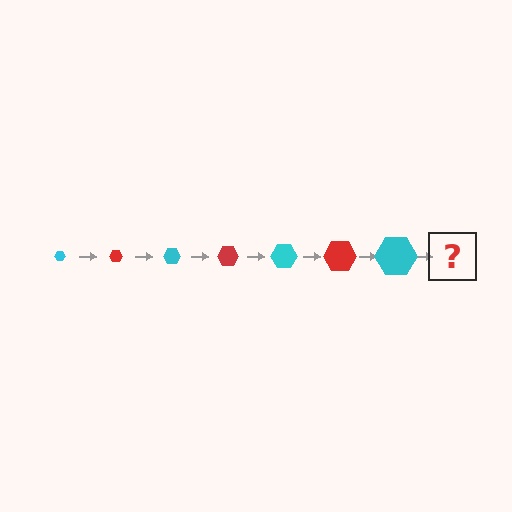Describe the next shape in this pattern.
It should be a red hexagon, larger than the previous one.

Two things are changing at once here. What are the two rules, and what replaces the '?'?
The two rules are that the hexagon grows larger each step and the color cycles through cyan and red. The '?' should be a red hexagon, larger than the previous one.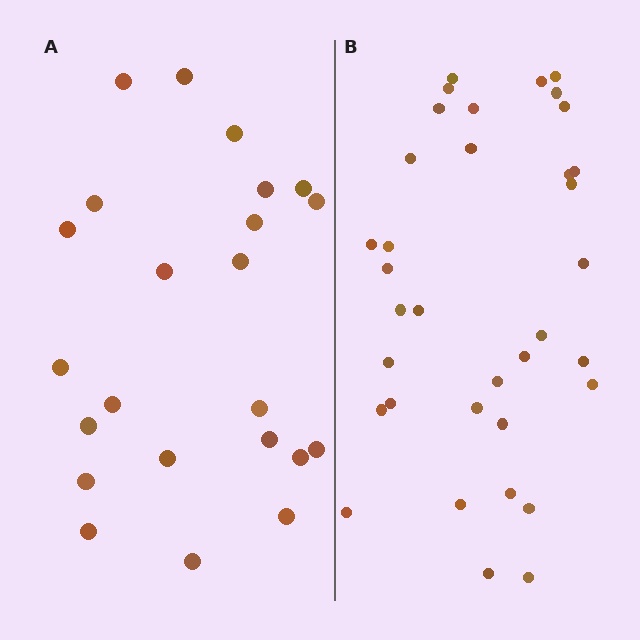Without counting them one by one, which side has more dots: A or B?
Region B (the right region) has more dots.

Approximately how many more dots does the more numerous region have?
Region B has roughly 12 or so more dots than region A.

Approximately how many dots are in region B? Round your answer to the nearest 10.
About 40 dots. (The exact count is 35, which rounds to 40.)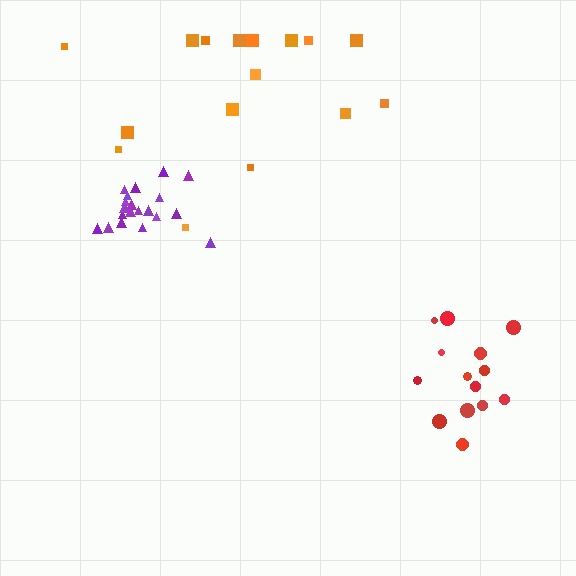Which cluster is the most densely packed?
Purple.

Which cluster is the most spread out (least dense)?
Orange.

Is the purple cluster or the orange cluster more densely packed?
Purple.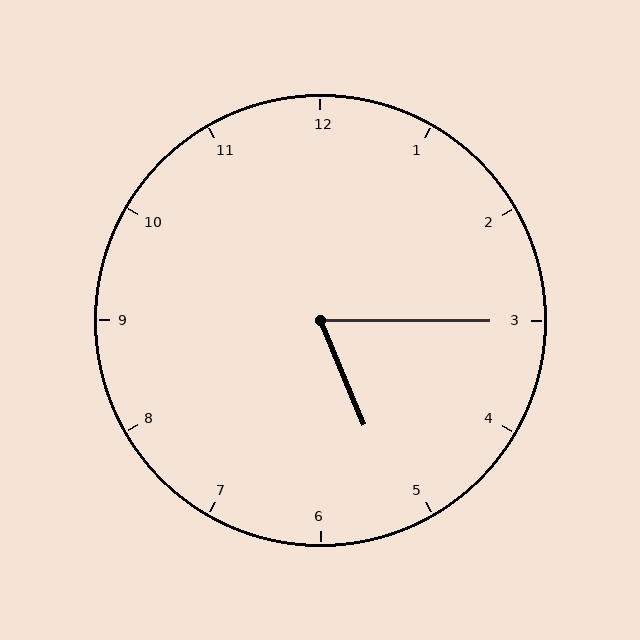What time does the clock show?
5:15.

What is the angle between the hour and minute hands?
Approximately 68 degrees.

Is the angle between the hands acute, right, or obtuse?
It is acute.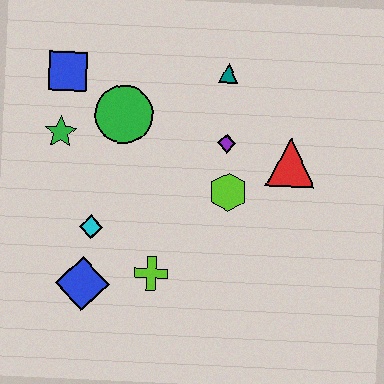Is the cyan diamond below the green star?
Yes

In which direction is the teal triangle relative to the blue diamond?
The teal triangle is above the blue diamond.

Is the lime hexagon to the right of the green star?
Yes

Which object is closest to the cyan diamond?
The blue diamond is closest to the cyan diamond.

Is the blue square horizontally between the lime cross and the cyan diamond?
No